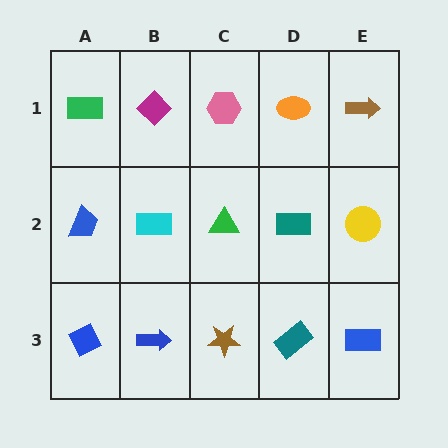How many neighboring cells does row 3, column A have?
2.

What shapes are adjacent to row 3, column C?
A green triangle (row 2, column C), a blue arrow (row 3, column B), a teal rectangle (row 3, column D).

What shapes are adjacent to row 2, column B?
A magenta diamond (row 1, column B), a blue arrow (row 3, column B), a blue trapezoid (row 2, column A), a green triangle (row 2, column C).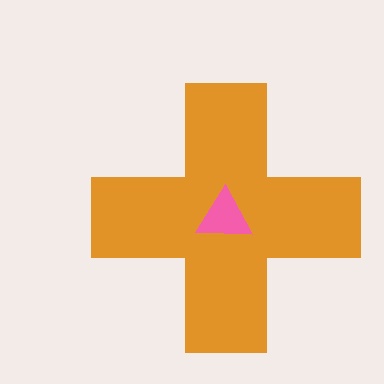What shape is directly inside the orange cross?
The pink triangle.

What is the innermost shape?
The pink triangle.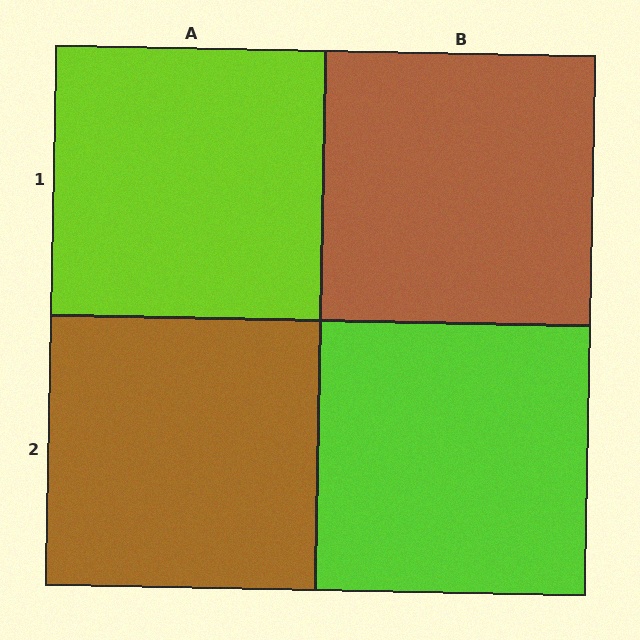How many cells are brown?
2 cells are brown.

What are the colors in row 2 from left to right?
Brown, lime.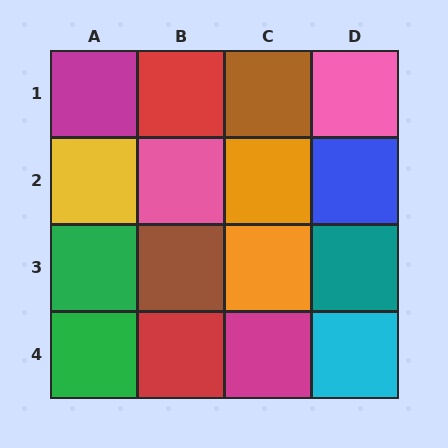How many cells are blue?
1 cell is blue.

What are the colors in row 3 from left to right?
Green, brown, orange, teal.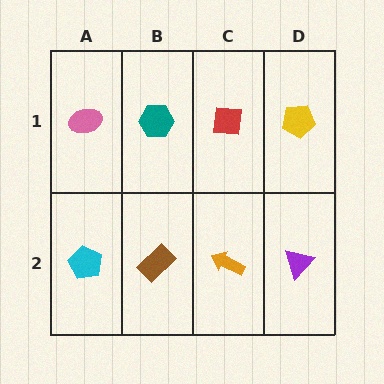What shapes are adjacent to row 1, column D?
A purple triangle (row 2, column D), a red square (row 1, column C).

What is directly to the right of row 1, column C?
A yellow pentagon.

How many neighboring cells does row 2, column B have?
3.